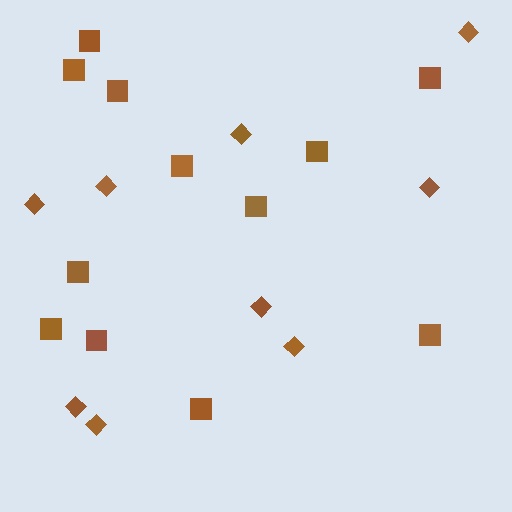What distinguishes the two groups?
There are 2 groups: one group of diamonds (9) and one group of squares (12).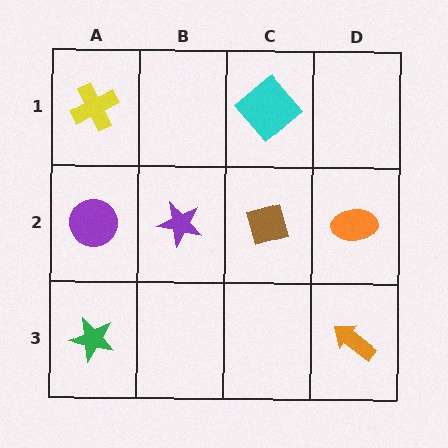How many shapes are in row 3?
2 shapes.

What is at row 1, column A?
A yellow cross.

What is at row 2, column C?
A brown diamond.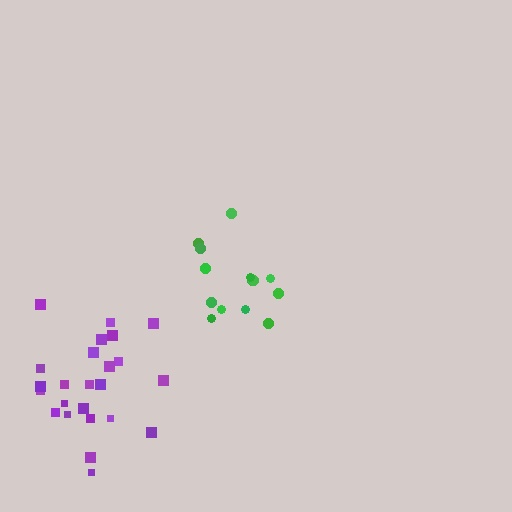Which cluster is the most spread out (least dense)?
Purple.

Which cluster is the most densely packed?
Green.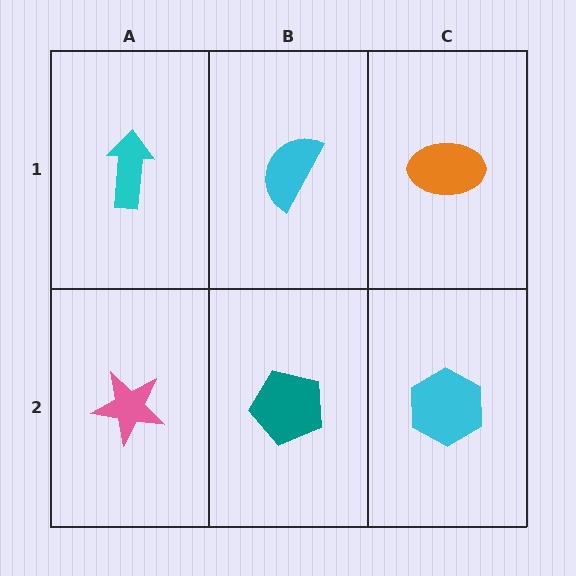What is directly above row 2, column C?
An orange ellipse.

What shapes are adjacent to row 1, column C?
A cyan hexagon (row 2, column C), a cyan semicircle (row 1, column B).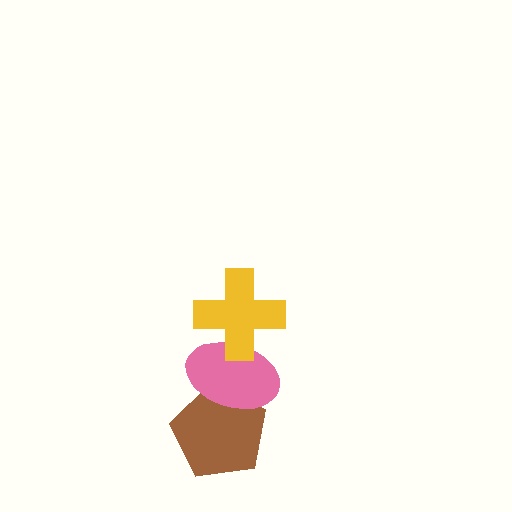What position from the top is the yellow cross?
The yellow cross is 1st from the top.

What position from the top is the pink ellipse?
The pink ellipse is 2nd from the top.